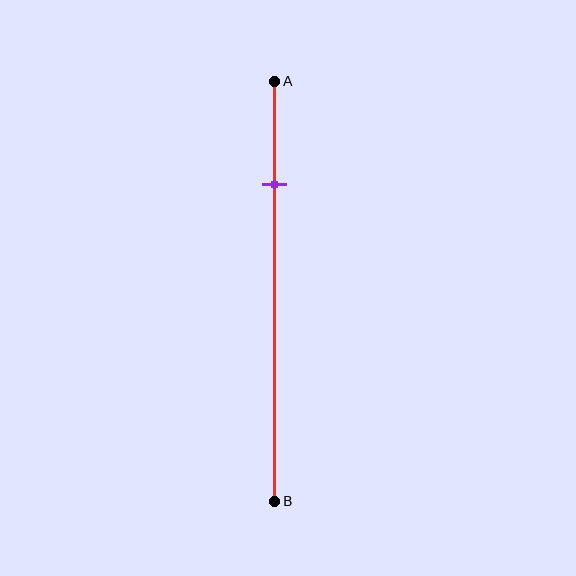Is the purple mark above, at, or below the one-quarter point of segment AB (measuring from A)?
The purple mark is approximately at the one-quarter point of segment AB.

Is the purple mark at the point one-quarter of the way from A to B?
Yes, the mark is approximately at the one-quarter point.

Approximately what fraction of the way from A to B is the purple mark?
The purple mark is approximately 25% of the way from A to B.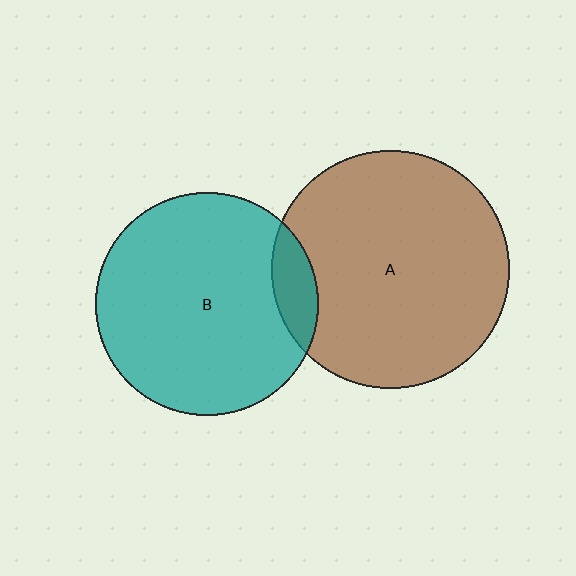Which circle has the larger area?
Circle A (brown).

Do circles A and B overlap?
Yes.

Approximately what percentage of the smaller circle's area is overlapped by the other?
Approximately 10%.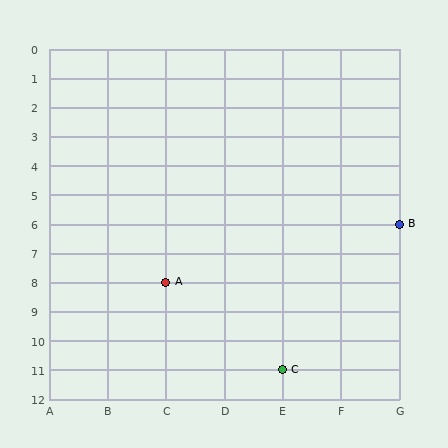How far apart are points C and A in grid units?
Points C and A are 2 columns and 3 rows apart (about 3.6 grid units diagonally).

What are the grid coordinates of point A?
Point A is at grid coordinates (C, 8).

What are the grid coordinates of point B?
Point B is at grid coordinates (G, 6).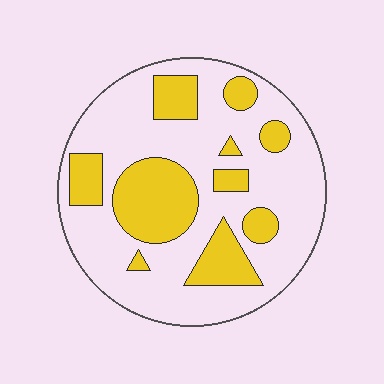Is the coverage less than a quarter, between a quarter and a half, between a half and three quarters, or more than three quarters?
Between a quarter and a half.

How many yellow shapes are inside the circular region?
10.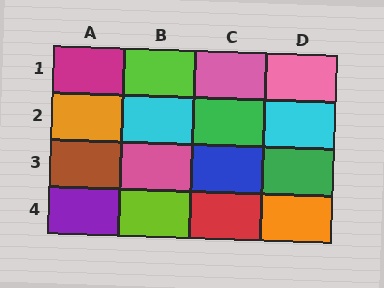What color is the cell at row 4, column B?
Lime.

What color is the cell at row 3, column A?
Brown.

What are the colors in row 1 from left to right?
Magenta, lime, pink, pink.